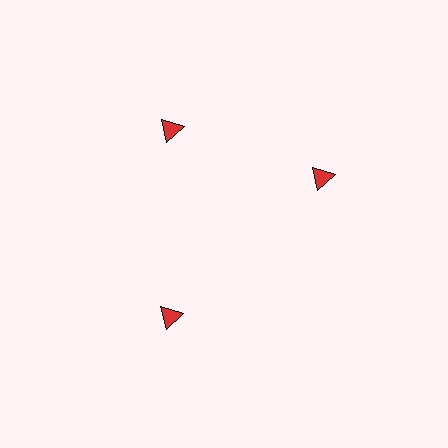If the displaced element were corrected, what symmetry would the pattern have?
It would have 3-fold rotational symmetry — the pattern would map onto itself every 120 degrees.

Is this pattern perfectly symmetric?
No. The 3 red triangles are arranged in a ring, but one element near the 3 o'clock position is rotated out of alignment along the ring, breaking the 3-fold rotational symmetry.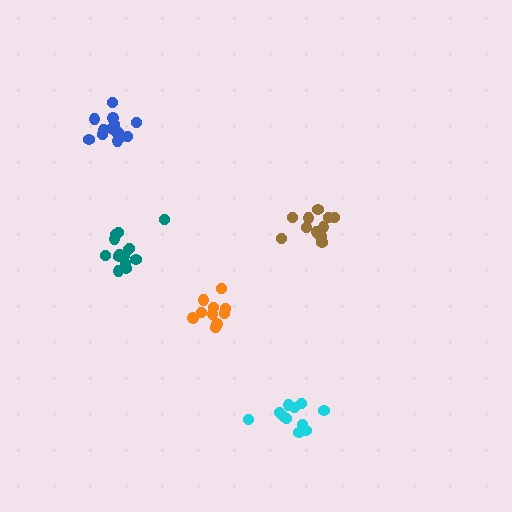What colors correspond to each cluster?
The clusters are colored: cyan, teal, orange, brown, blue.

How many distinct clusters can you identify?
There are 5 distinct clusters.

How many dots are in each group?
Group 1: 11 dots, Group 2: 15 dots, Group 3: 10 dots, Group 4: 12 dots, Group 5: 14 dots (62 total).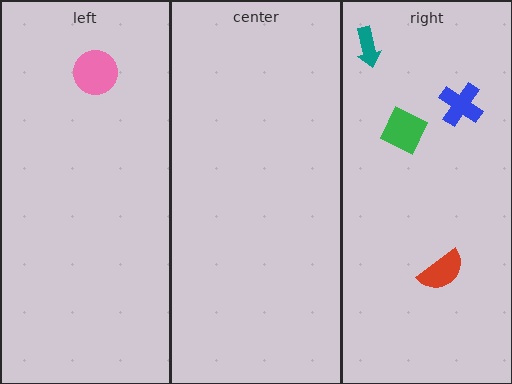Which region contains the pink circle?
The left region.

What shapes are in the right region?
The teal arrow, the red semicircle, the green square, the blue cross.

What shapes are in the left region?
The pink circle.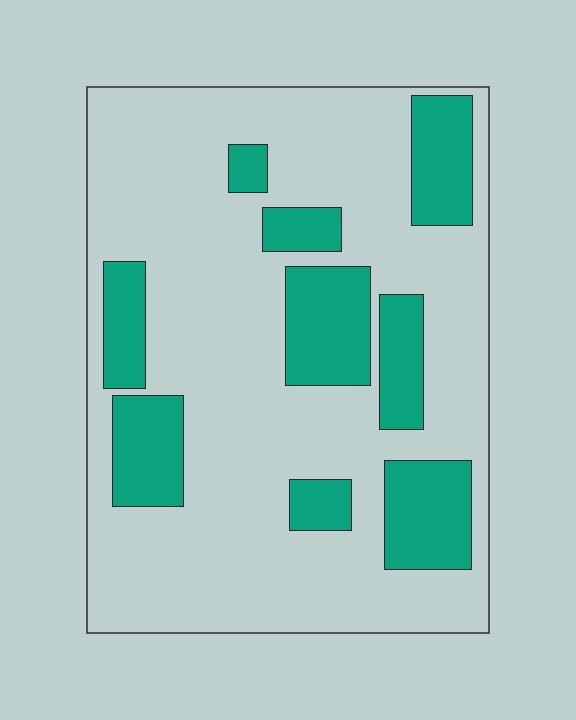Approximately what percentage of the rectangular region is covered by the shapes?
Approximately 25%.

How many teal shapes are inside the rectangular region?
9.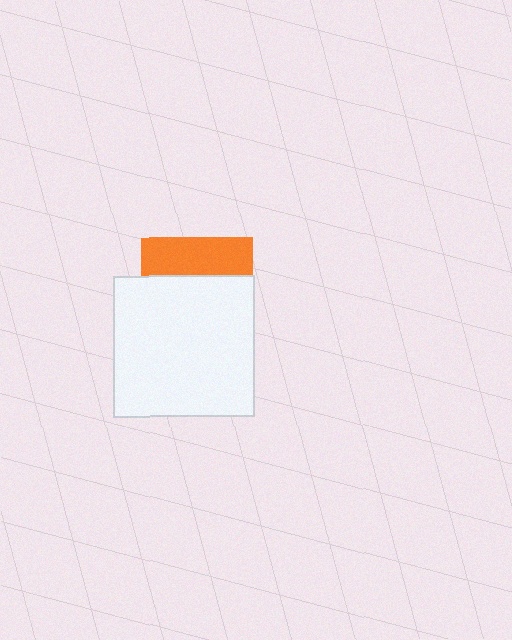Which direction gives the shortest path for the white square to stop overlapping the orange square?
Moving down gives the shortest separation.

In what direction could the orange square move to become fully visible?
The orange square could move up. That would shift it out from behind the white square entirely.